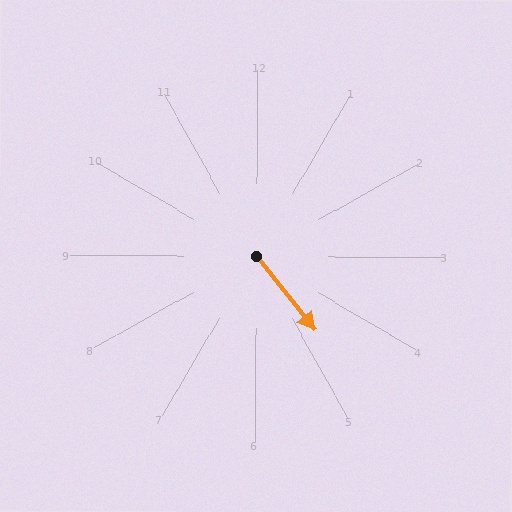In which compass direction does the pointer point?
Southeast.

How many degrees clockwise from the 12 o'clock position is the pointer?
Approximately 141 degrees.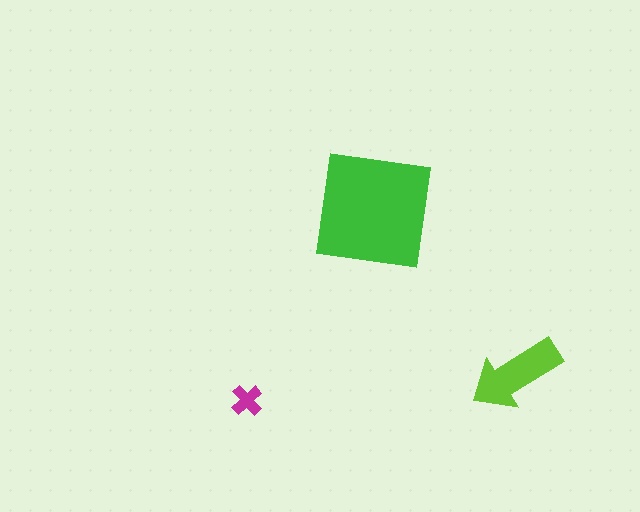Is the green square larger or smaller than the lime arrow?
Larger.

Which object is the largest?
The green square.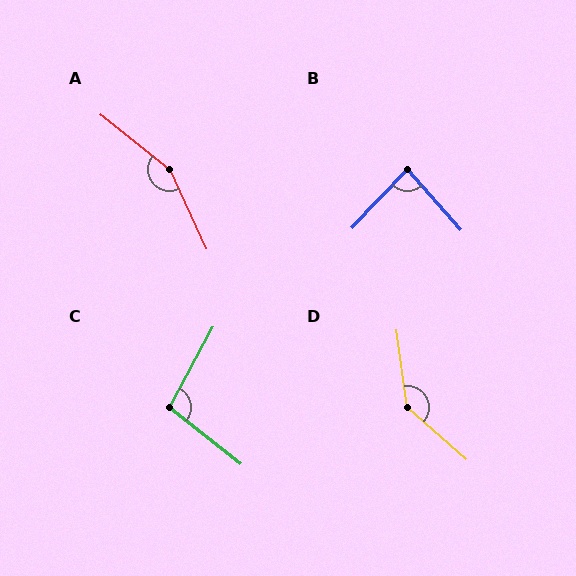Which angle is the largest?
A, at approximately 154 degrees.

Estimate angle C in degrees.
Approximately 100 degrees.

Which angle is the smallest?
B, at approximately 85 degrees.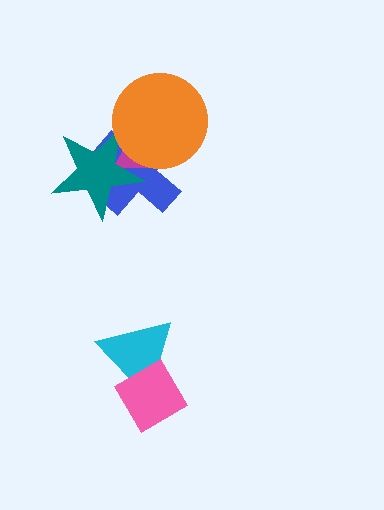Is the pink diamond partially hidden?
No, no other shape covers it.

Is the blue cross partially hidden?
Yes, it is partially covered by another shape.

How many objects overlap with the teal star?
3 objects overlap with the teal star.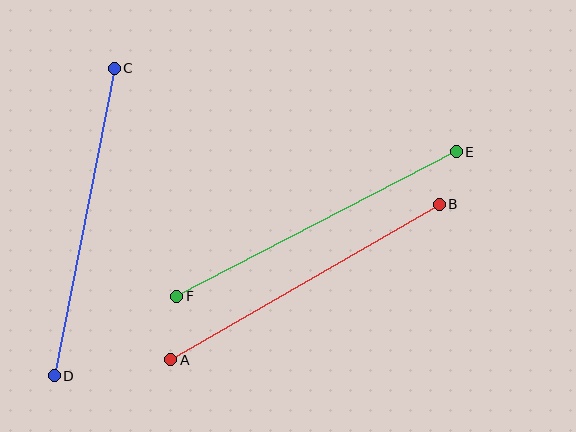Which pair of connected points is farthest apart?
Points E and F are farthest apart.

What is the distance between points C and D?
The distance is approximately 313 pixels.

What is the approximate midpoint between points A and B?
The midpoint is at approximately (305, 282) pixels.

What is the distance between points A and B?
The distance is approximately 311 pixels.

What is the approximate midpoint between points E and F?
The midpoint is at approximately (316, 224) pixels.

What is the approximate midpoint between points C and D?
The midpoint is at approximately (84, 222) pixels.